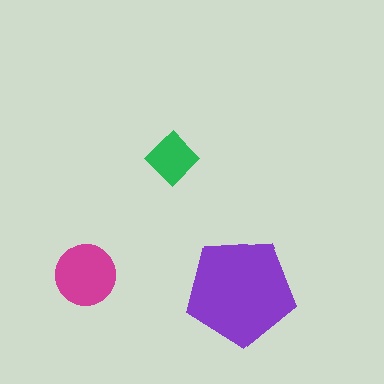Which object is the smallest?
The green diamond.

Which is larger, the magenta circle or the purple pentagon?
The purple pentagon.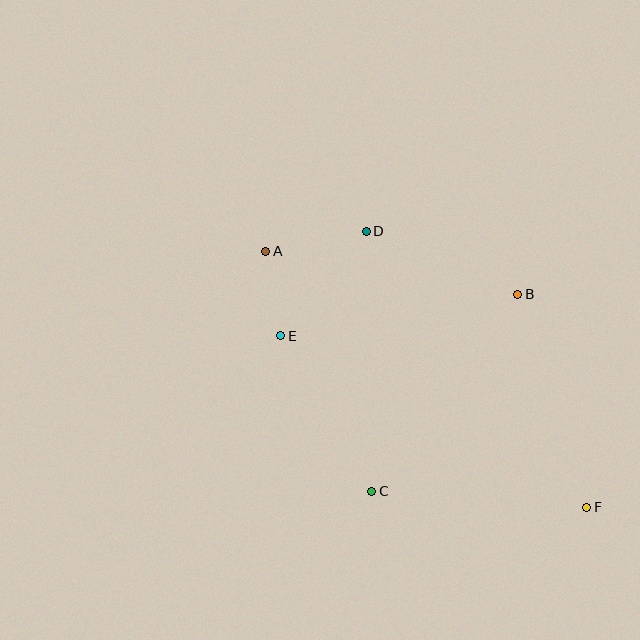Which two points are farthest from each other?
Points A and F are farthest from each other.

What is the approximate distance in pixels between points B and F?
The distance between B and F is approximately 224 pixels.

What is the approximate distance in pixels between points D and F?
The distance between D and F is approximately 353 pixels.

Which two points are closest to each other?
Points A and E are closest to each other.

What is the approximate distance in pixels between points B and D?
The distance between B and D is approximately 164 pixels.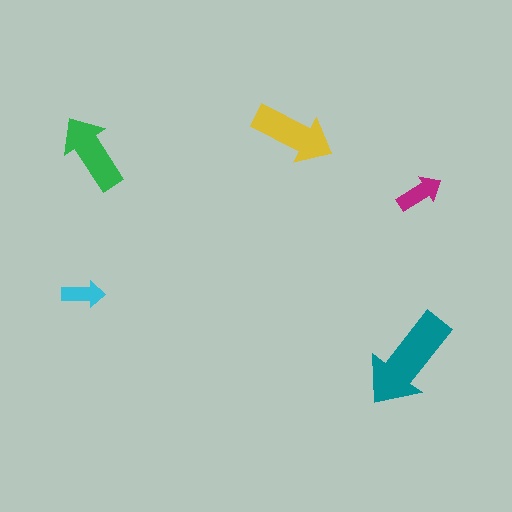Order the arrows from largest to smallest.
the teal one, the yellow one, the green one, the magenta one, the cyan one.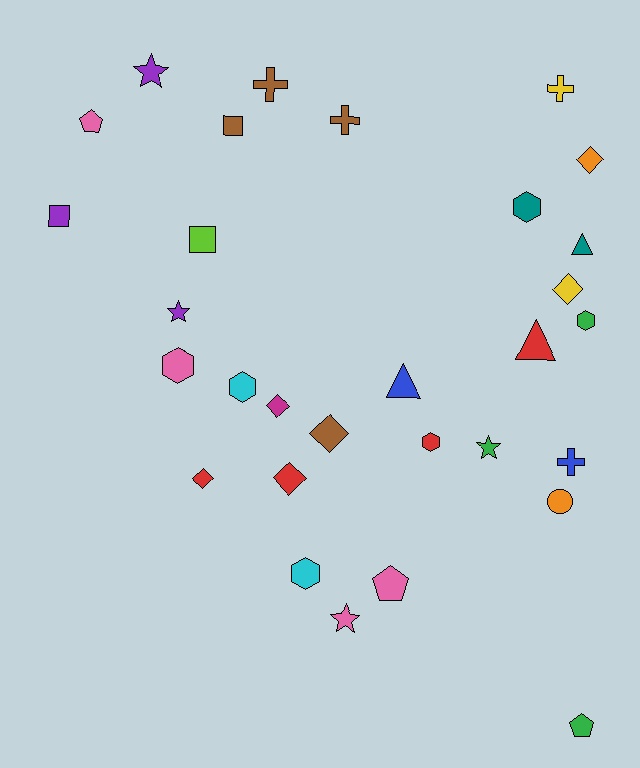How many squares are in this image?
There are 3 squares.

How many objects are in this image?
There are 30 objects.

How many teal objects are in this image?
There are 2 teal objects.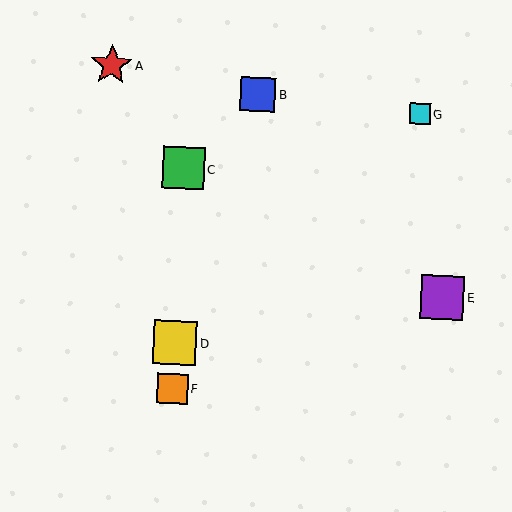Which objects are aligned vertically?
Objects C, D, F are aligned vertically.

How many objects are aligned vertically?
3 objects (C, D, F) are aligned vertically.